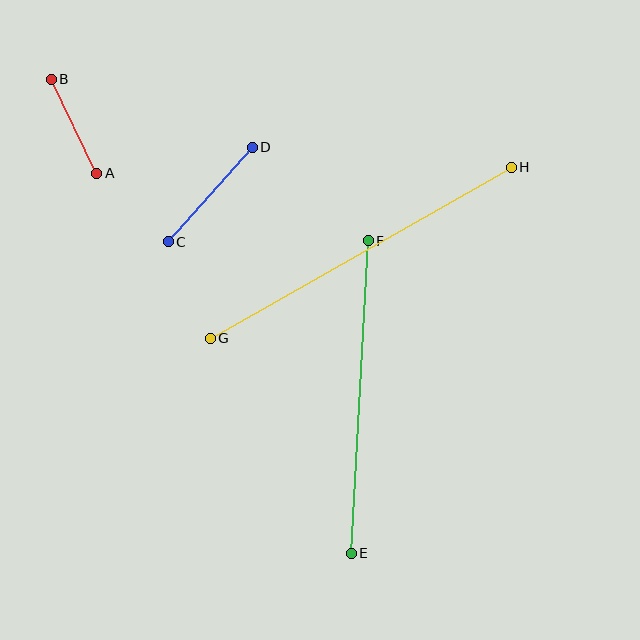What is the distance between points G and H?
The distance is approximately 346 pixels.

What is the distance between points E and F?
The distance is approximately 313 pixels.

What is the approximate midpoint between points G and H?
The midpoint is at approximately (361, 253) pixels.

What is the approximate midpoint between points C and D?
The midpoint is at approximately (210, 195) pixels.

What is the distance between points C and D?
The distance is approximately 126 pixels.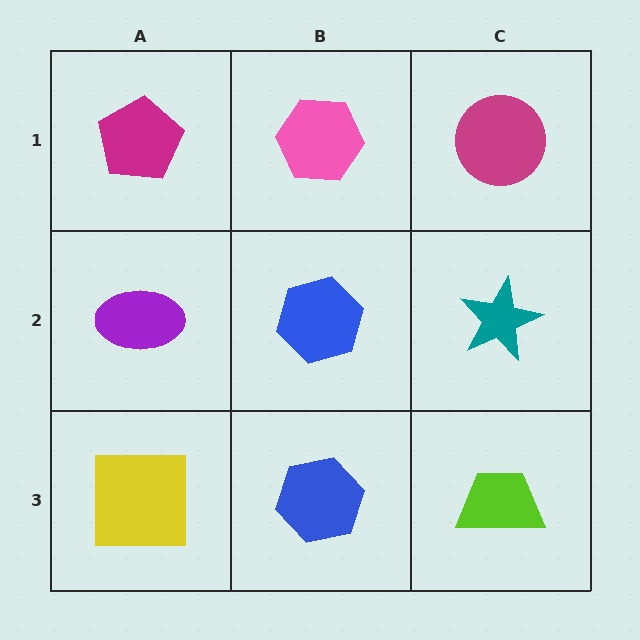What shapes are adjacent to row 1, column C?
A teal star (row 2, column C), a pink hexagon (row 1, column B).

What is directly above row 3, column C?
A teal star.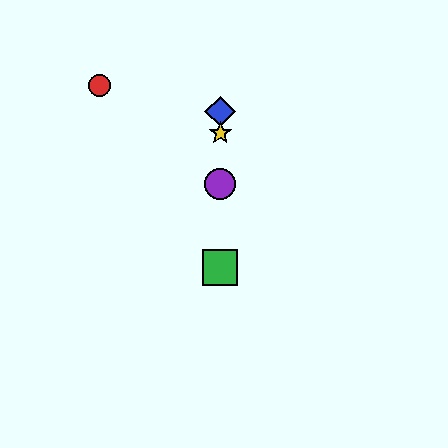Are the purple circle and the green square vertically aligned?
Yes, both are at x≈220.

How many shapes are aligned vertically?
4 shapes (the blue diamond, the green square, the yellow star, the purple circle) are aligned vertically.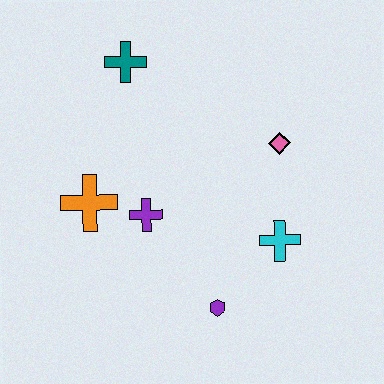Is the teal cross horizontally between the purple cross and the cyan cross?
No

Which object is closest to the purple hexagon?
The cyan cross is closest to the purple hexagon.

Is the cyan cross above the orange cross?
No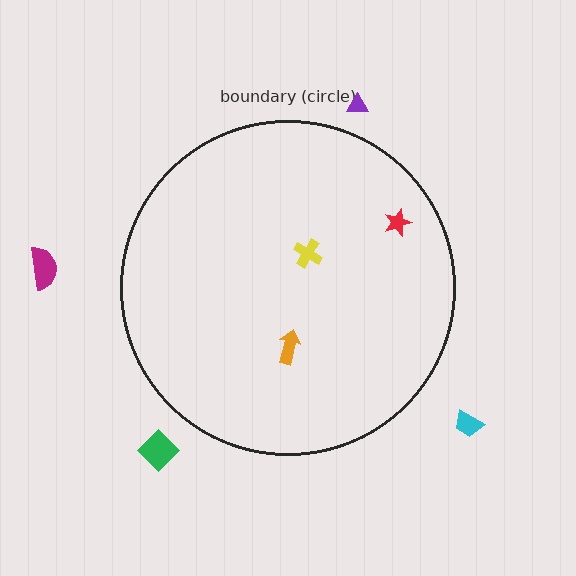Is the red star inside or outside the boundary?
Inside.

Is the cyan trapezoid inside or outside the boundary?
Outside.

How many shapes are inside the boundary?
3 inside, 4 outside.